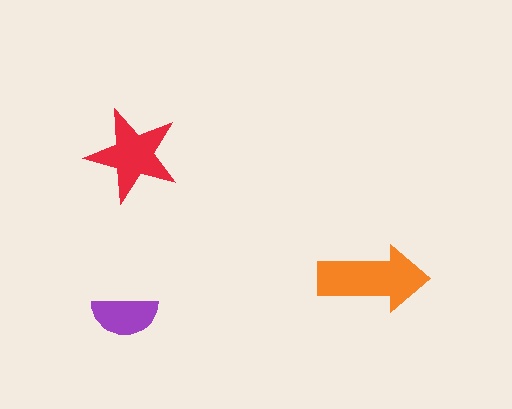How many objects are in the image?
There are 3 objects in the image.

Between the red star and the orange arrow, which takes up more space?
The orange arrow.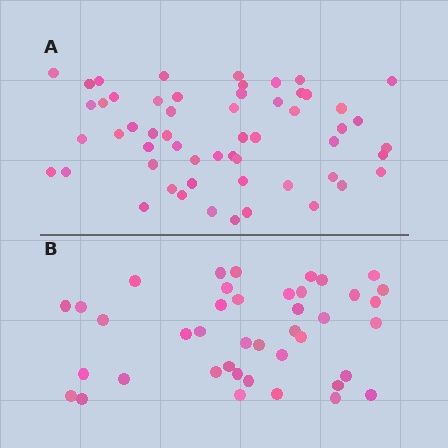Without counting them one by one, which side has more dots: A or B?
Region A (the top region) has more dots.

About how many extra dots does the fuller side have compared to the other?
Region A has approximately 15 more dots than region B.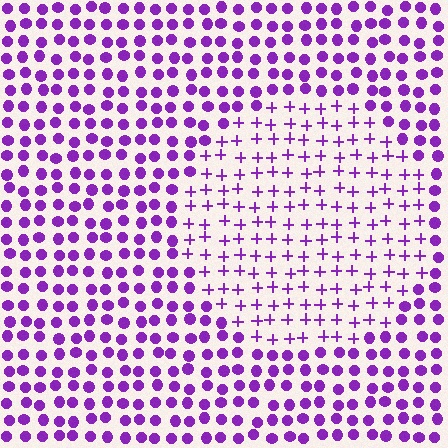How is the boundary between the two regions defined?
The boundary is defined by a change in element shape: plus signs inside vs. circles outside. All elements share the same color and spacing.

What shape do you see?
I see a circle.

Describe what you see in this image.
The image is filled with small purple elements arranged in a uniform grid. A circle-shaped region contains plus signs, while the surrounding area contains circles. The boundary is defined purely by the change in element shape.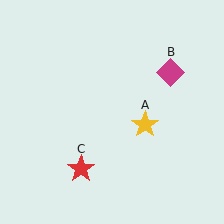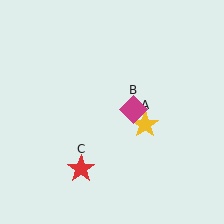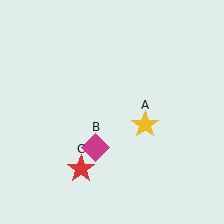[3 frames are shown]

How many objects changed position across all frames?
1 object changed position: magenta diamond (object B).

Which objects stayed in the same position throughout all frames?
Yellow star (object A) and red star (object C) remained stationary.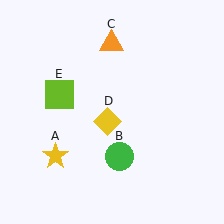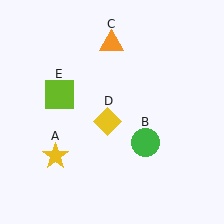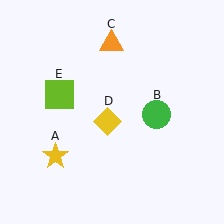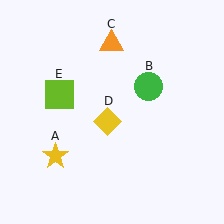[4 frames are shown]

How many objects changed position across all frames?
1 object changed position: green circle (object B).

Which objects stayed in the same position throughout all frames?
Yellow star (object A) and orange triangle (object C) and yellow diamond (object D) and lime square (object E) remained stationary.